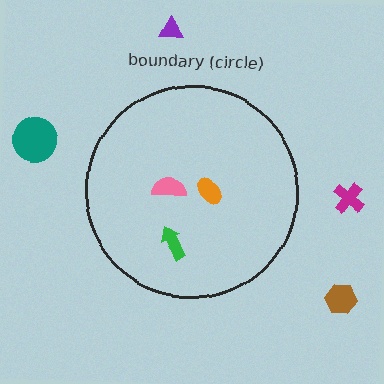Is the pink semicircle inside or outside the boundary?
Inside.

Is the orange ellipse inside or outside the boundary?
Inside.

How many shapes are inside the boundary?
3 inside, 4 outside.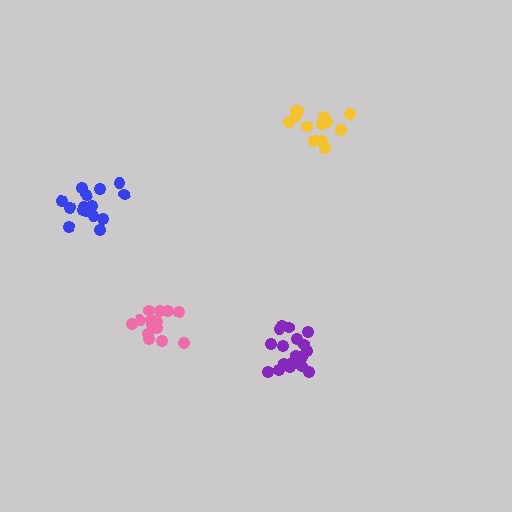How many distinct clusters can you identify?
There are 4 distinct clusters.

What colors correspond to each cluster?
The clusters are colored: pink, yellow, blue, purple.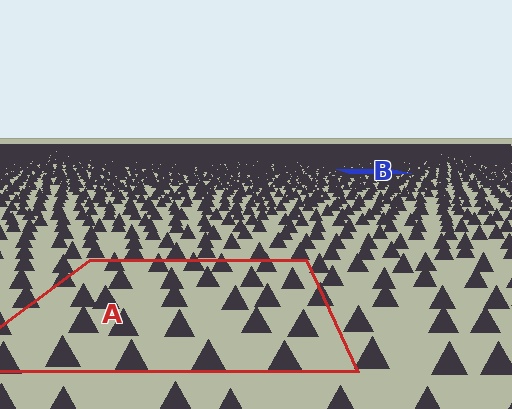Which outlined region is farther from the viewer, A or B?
Region B is farther from the viewer — the texture elements inside it appear smaller and more densely packed.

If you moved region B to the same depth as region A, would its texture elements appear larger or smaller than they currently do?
They would appear larger. At a closer depth, the same texture elements are projected at a bigger on-screen size.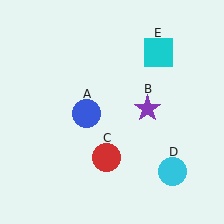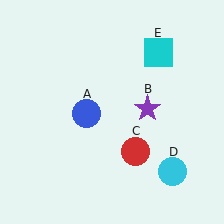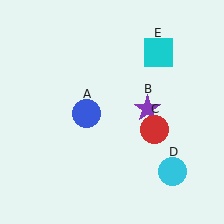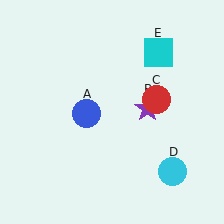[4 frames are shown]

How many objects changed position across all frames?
1 object changed position: red circle (object C).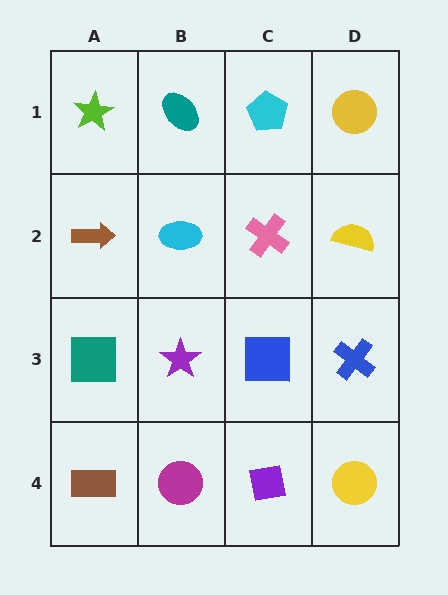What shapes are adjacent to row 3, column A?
A brown arrow (row 2, column A), a brown rectangle (row 4, column A), a purple star (row 3, column B).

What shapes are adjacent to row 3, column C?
A pink cross (row 2, column C), a purple square (row 4, column C), a purple star (row 3, column B), a blue cross (row 3, column D).